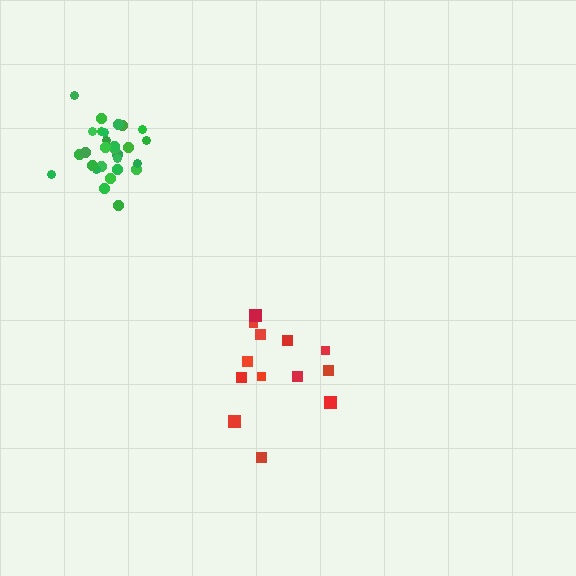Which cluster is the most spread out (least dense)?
Red.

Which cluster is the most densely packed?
Green.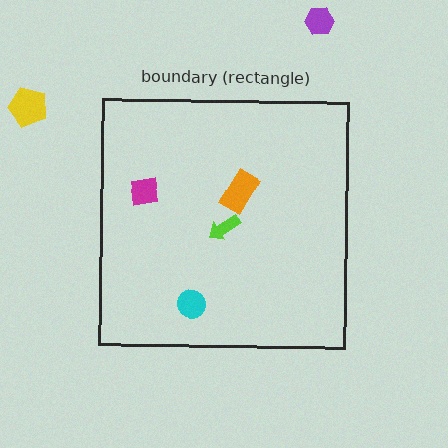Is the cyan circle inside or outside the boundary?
Inside.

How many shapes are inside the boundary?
4 inside, 2 outside.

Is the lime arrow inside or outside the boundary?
Inside.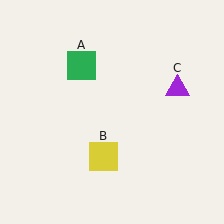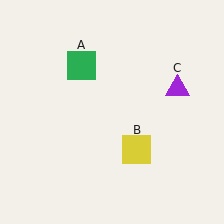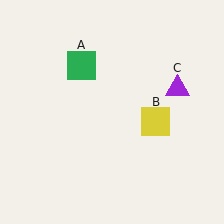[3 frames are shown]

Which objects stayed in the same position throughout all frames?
Green square (object A) and purple triangle (object C) remained stationary.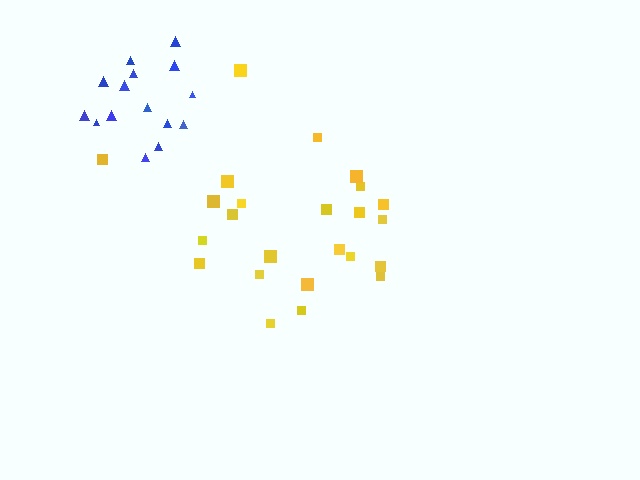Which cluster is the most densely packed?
Blue.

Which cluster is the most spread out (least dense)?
Yellow.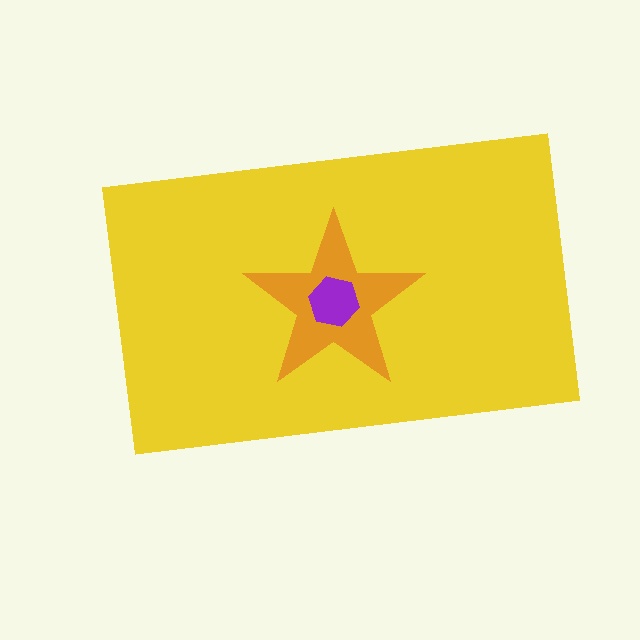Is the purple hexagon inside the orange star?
Yes.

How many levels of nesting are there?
3.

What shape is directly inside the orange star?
The purple hexagon.